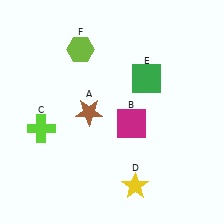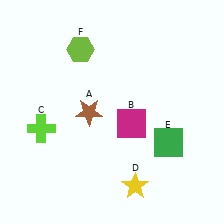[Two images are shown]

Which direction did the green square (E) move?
The green square (E) moved down.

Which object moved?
The green square (E) moved down.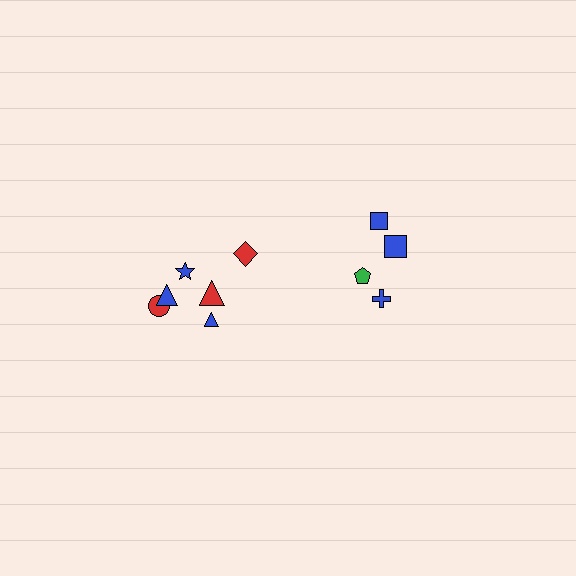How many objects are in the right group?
There are 4 objects.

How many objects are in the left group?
There are 6 objects.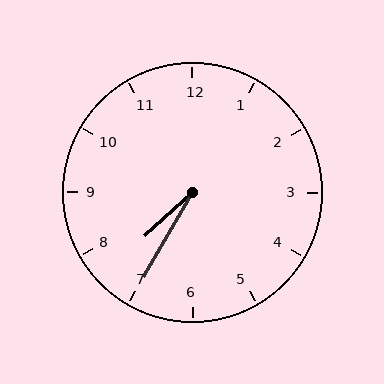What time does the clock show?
7:35.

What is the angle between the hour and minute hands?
Approximately 18 degrees.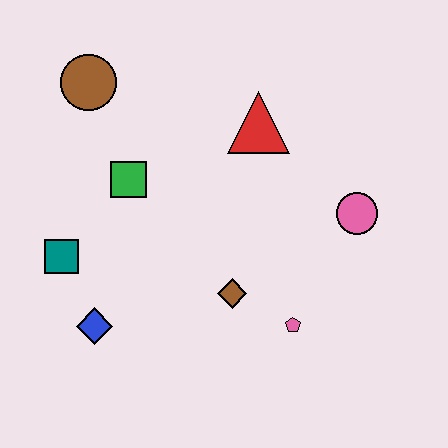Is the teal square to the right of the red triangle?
No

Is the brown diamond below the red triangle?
Yes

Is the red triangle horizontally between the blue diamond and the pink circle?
Yes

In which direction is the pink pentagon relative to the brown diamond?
The pink pentagon is to the right of the brown diamond.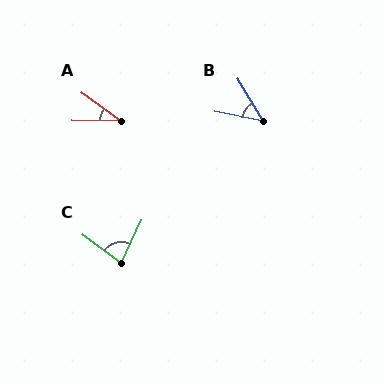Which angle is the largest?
C, at approximately 79 degrees.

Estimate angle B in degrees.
Approximately 48 degrees.